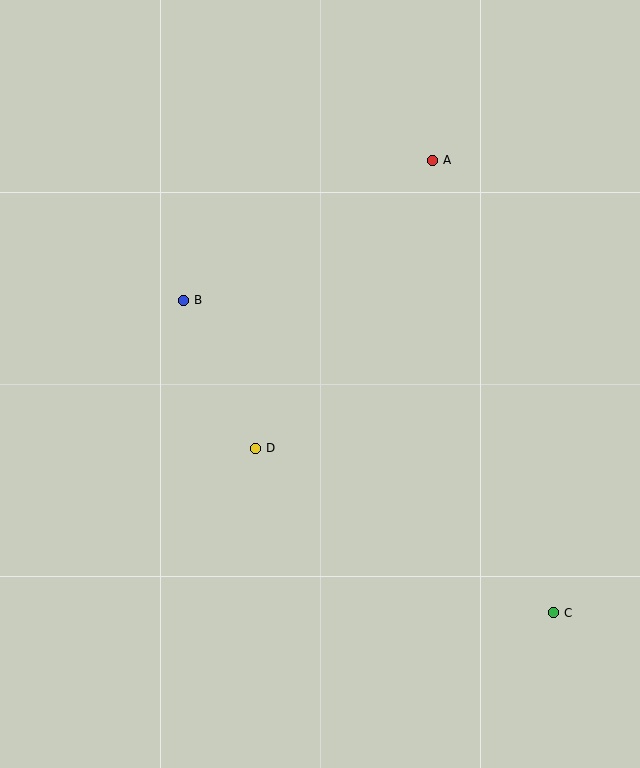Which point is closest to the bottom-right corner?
Point C is closest to the bottom-right corner.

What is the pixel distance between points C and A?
The distance between C and A is 469 pixels.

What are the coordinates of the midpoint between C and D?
The midpoint between C and D is at (404, 530).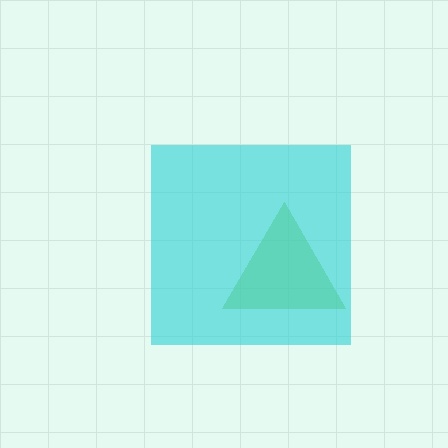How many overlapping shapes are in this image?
There are 2 overlapping shapes in the image.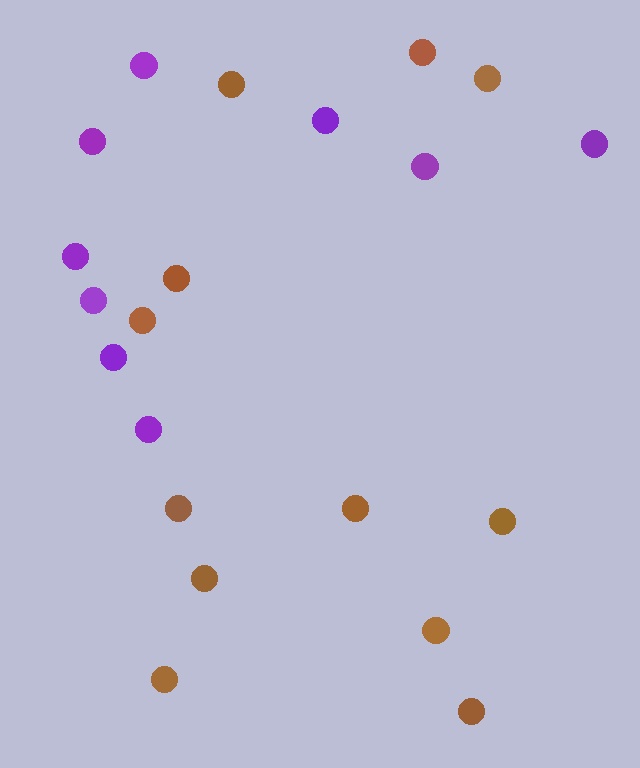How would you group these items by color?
There are 2 groups: one group of purple circles (9) and one group of brown circles (12).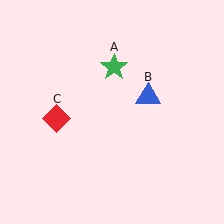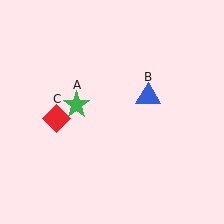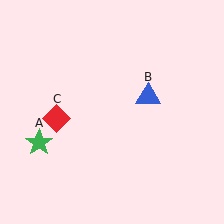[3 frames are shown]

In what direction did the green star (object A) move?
The green star (object A) moved down and to the left.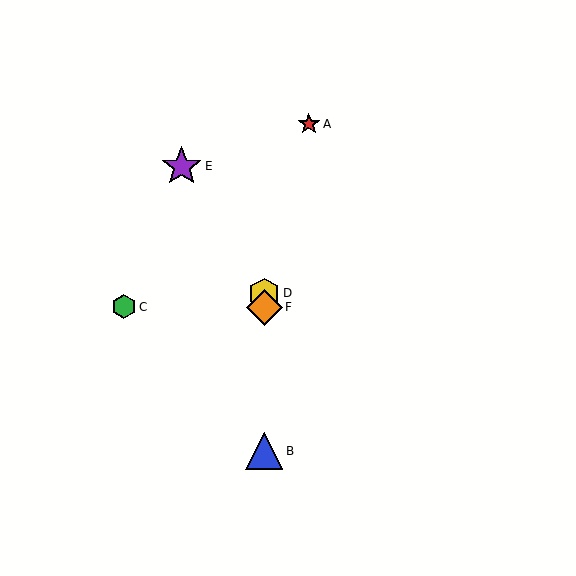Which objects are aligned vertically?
Objects B, D, F are aligned vertically.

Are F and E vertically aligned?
No, F is at x≈264 and E is at x≈182.